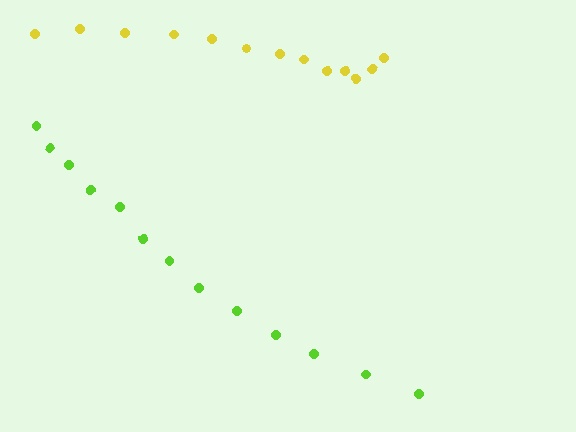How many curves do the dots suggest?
There are 2 distinct paths.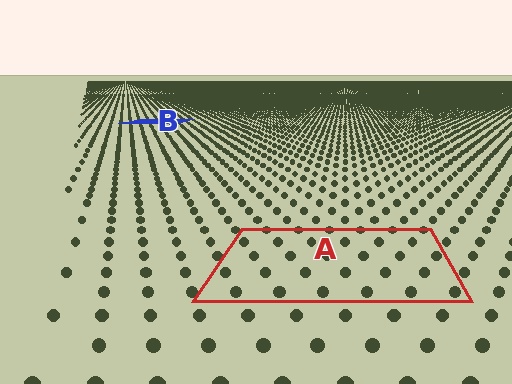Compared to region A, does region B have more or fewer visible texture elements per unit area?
Region B has more texture elements per unit area — they are packed more densely because it is farther away.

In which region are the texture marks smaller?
The texture marks are smaller in region B, because it is farther away.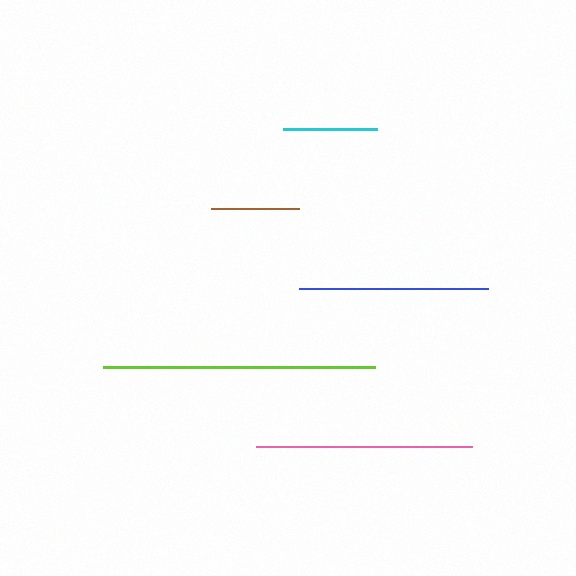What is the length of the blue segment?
The blue segment is approximately 189 pixels long.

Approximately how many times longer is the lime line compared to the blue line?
The lime line is approximately 1.4 times the length of the blue line.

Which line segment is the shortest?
The brown line is the shortest at approximately 88 pixels.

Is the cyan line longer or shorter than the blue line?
The blue line is longer than the cyan line.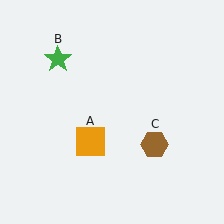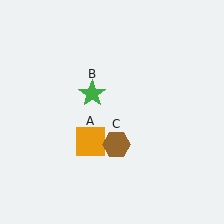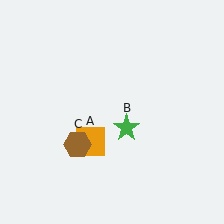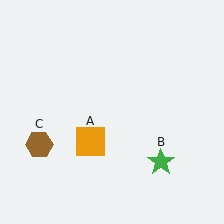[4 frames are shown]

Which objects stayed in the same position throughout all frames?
Orange square (object A) remained stationary.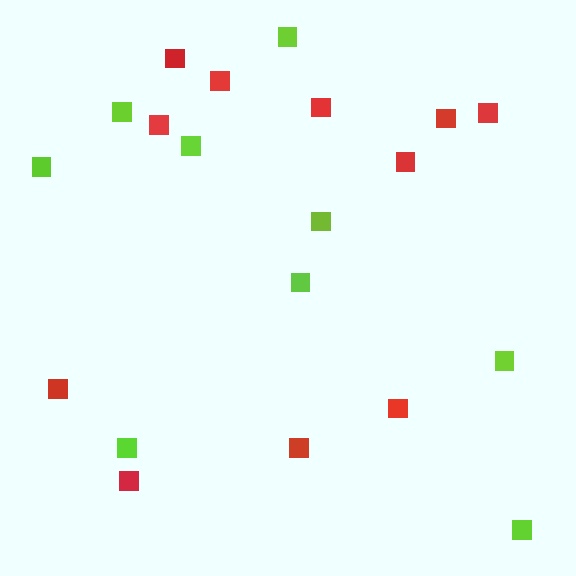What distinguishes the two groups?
There are 2 groups: one group of lime squares (9) and one group of red squares (11).